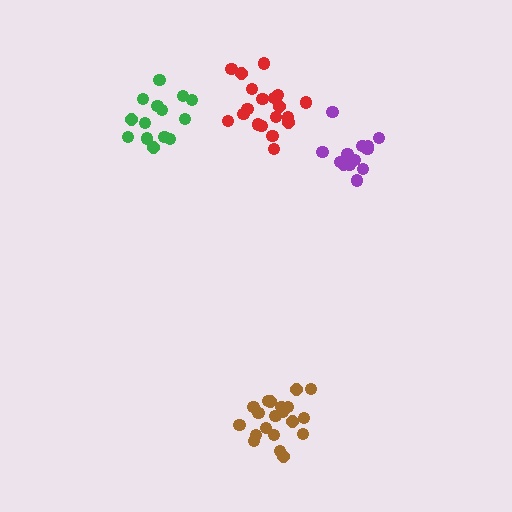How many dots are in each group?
Group 1: 20 dots, Group 2: 14 dots, Group 3: 19 dots, Group 4: 14 dots (67 total).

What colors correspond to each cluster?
The clusters are colored: brown, green, red, purple.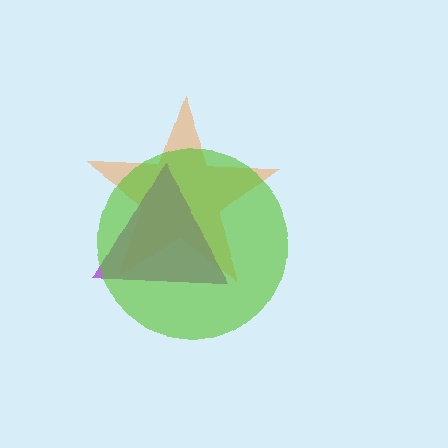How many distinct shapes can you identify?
There are 3 distinct shapes: an orange star, a purple triangle, a lime circle.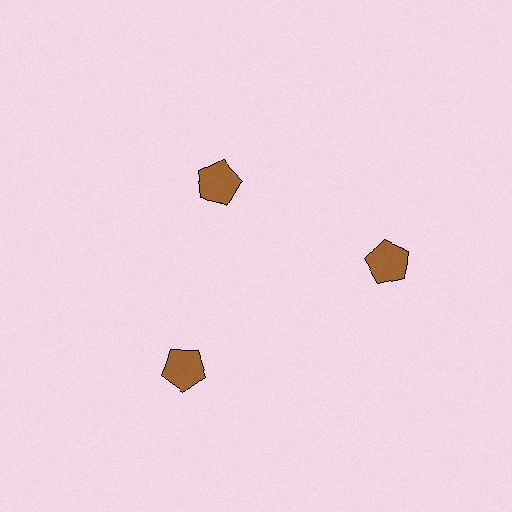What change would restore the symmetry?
The symmetry would be restored by moving it outward, back onto the ring so that all 3 pentagons sit at equal angles and equal distance from the center.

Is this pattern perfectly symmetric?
No. The 3 brown pentagons are arranged in a ring, but one element near the 11 o'clock position is pulled inward toward the center, breaking the 3-fold rotational symmetry.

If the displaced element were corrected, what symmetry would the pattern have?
It would have 3-fold rotational symmetry — the pattern would map onto itself every 120 degrees.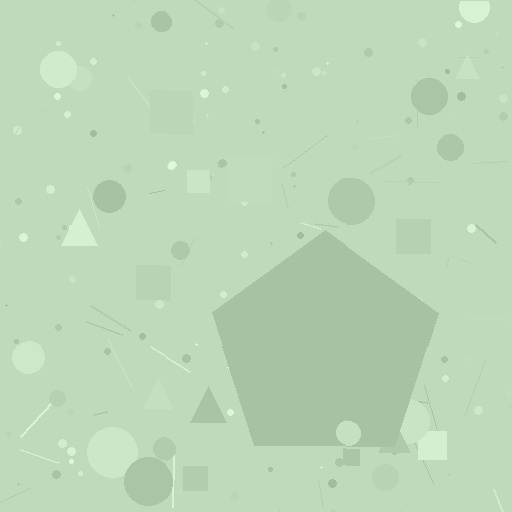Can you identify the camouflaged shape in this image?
The camouflaged shape is a pentagon.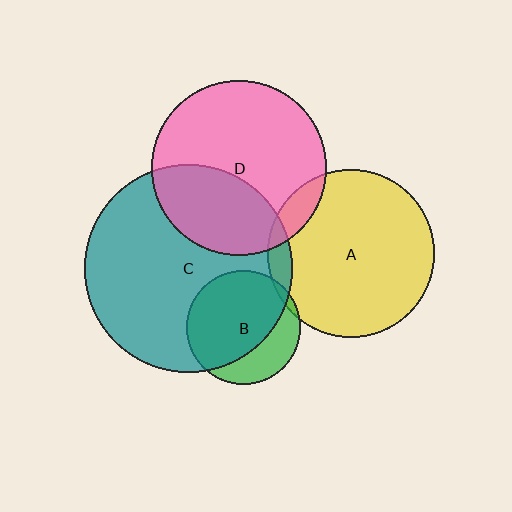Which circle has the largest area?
Circle C (teal).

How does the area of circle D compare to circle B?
Approximately 2.4 times.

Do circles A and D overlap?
Yes.